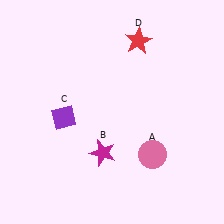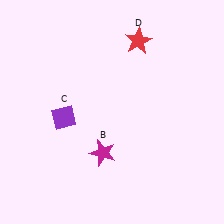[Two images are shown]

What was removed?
The pink circle (A) was removed in Image 2.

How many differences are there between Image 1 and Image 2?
There is 1 difference between the two images.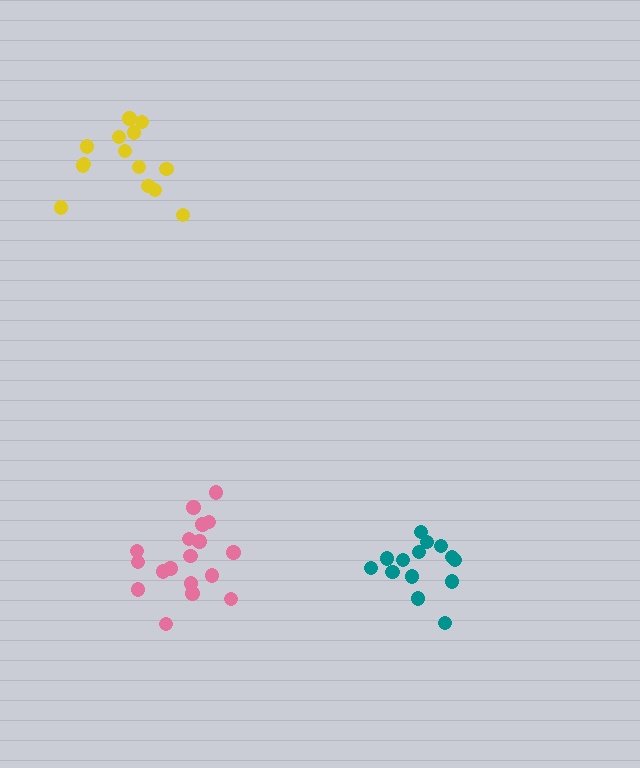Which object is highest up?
The yellow cluster is topmost.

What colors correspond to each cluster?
The clusters are colored: teal, yellow, pink.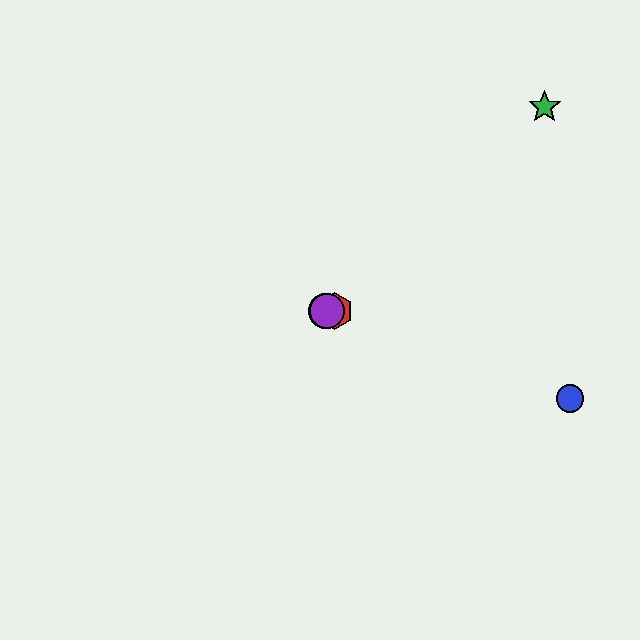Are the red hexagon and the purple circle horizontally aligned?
Yes, both are at y≈311.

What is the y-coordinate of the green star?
The green star is at y≈107.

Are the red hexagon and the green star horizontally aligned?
No, the red hexagon is at y≈311 and the green star is at y≈107.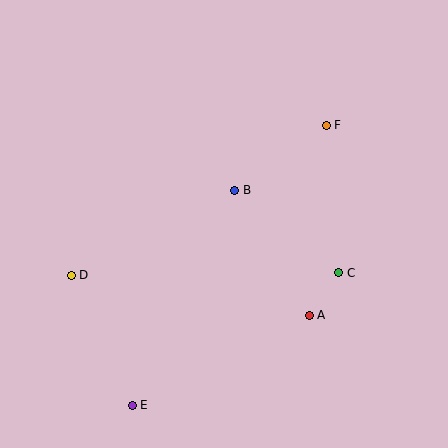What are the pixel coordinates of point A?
Point A is at (309, 315).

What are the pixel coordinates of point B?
Point B is at (235, 190).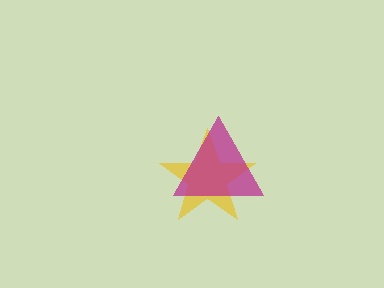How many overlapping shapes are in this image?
There are 2 overlapping shapes in the image.